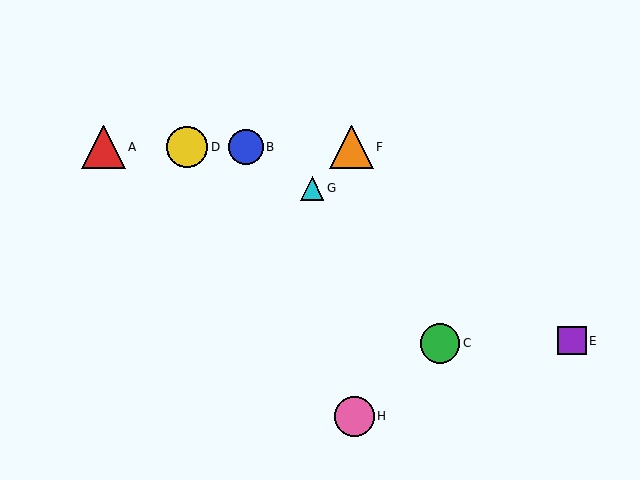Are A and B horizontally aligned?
Yes, both are at y≈147.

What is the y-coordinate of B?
Object B is at y≈147.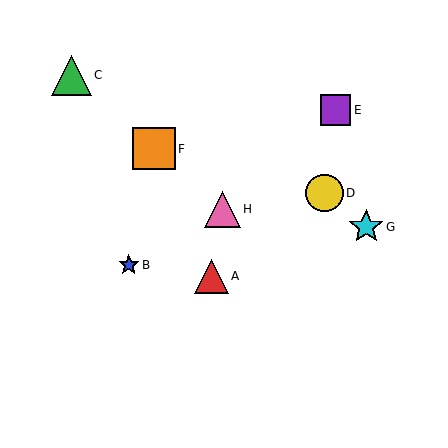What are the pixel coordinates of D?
Object D is at (324, 193).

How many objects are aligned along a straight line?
3 objects (C, F, H) are aligned along a straight line.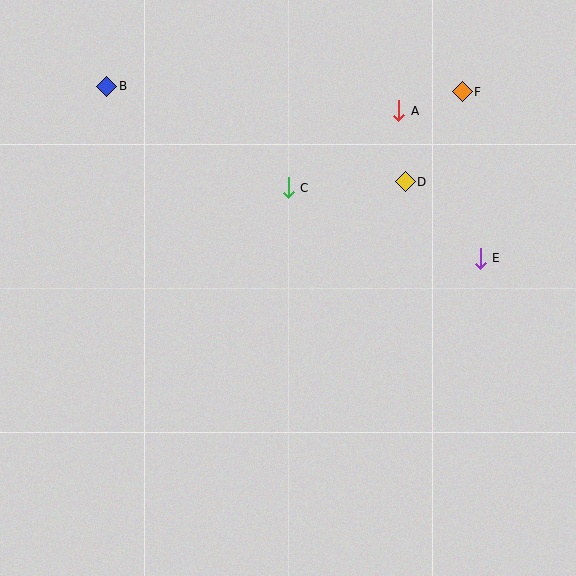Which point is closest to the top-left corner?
Point B is closest to the top-left corner.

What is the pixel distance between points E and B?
The distance between E and B is 411 pixels.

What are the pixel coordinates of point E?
Point E is at (480, 258).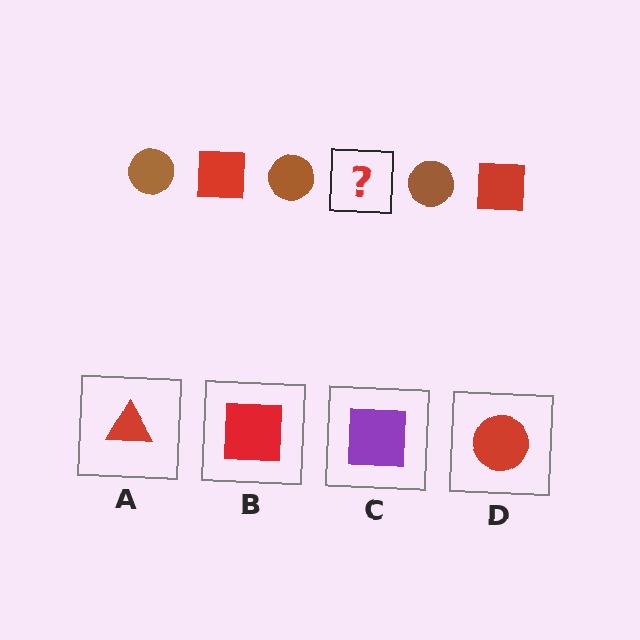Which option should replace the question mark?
Option B.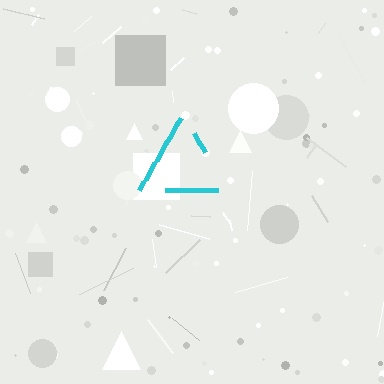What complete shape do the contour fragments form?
The contour fragments form a triangle.